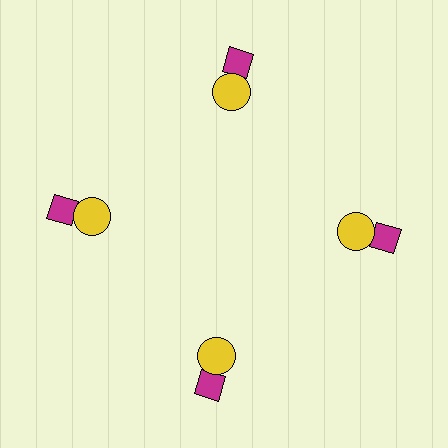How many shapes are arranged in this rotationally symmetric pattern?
There are 8 shapes, arranged in 4 groups of 2.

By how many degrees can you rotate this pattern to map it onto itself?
The pattern maps onto itself every 90 degrees of rotation.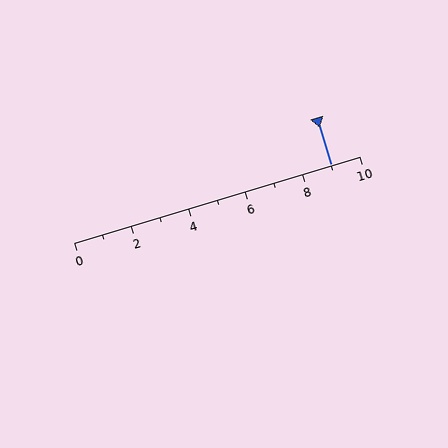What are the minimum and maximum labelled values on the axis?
The axis runs from 0 to 10.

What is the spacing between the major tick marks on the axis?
The major ticks are spaced 2 apart.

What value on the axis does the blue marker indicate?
The marker indicates approximately 9.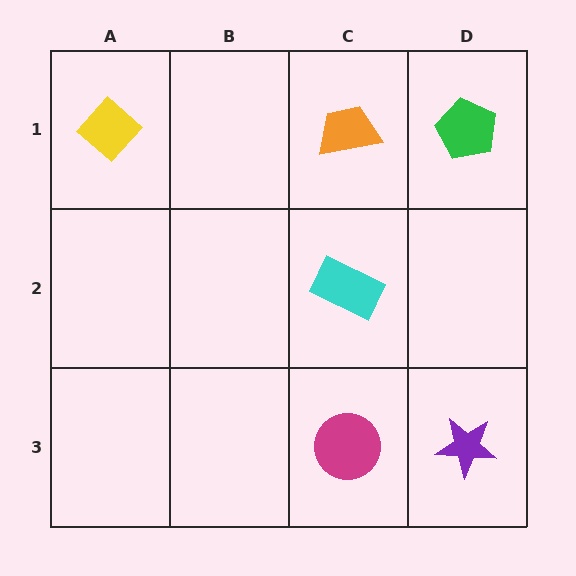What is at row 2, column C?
A cyan rectangle.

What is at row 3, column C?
A magenta circle.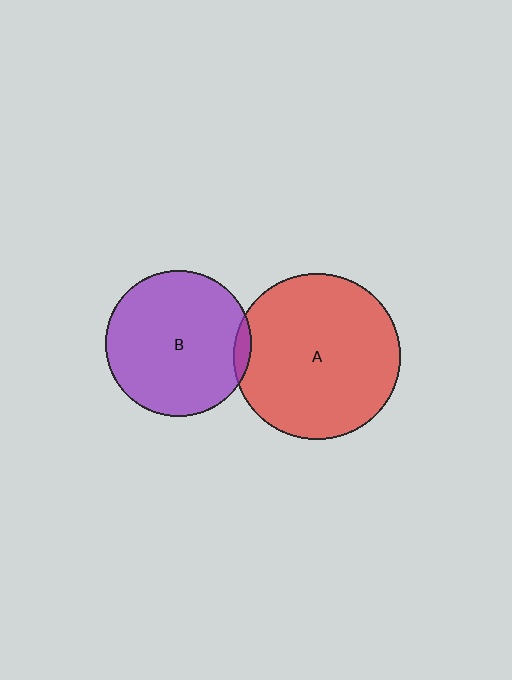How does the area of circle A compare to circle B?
Approximately 1.3 times.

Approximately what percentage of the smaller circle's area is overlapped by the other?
Approximately 5%.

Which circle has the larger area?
Circle A (red).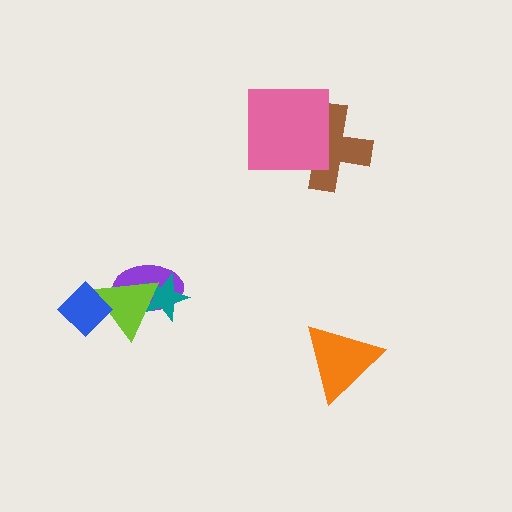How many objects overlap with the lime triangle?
3 objects overlap with the lime triangle.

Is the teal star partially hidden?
Yes, it is partially covered by another shape.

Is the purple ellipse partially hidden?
Yes, it is partially covered by another shape.